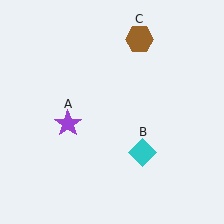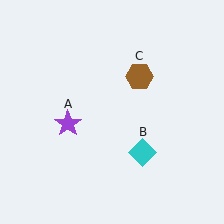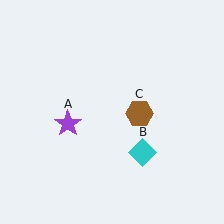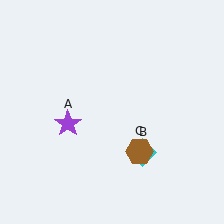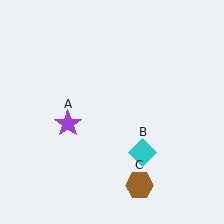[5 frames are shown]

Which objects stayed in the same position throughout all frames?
Purple star (object A) and cyan diamond (object B) remained stationary.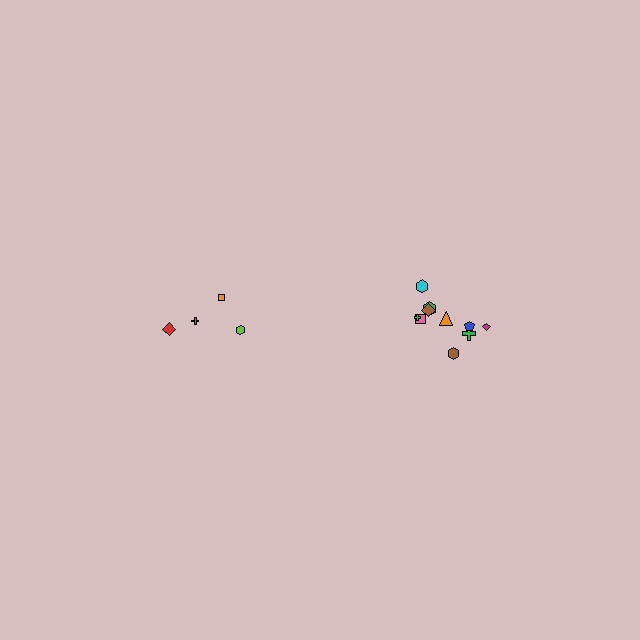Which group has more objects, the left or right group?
The right group.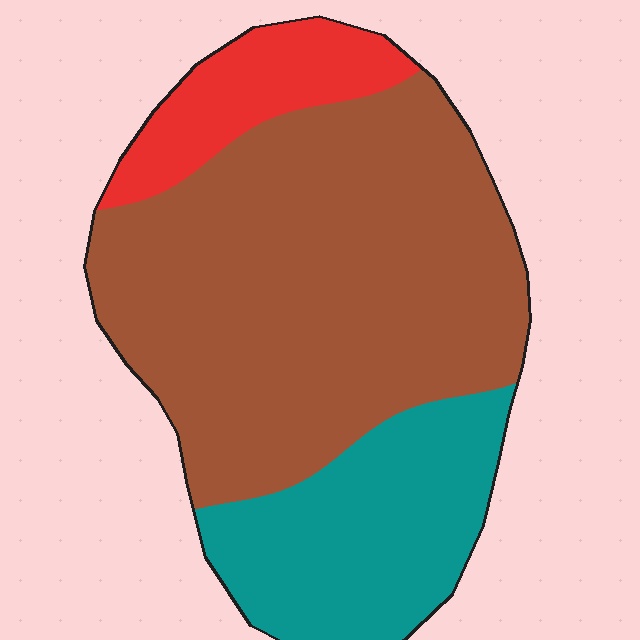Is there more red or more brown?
Brown.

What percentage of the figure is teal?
Teal covers about 25% of the figure.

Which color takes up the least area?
Red, at roughly 10%.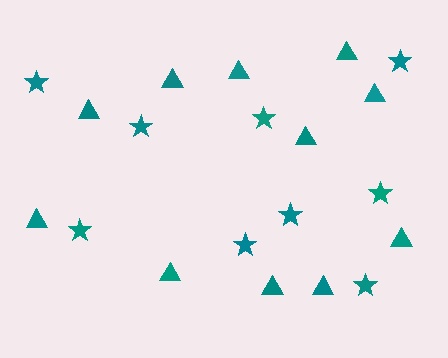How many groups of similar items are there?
There are 2 groups: one group of triangles (11) and one group of stars (9).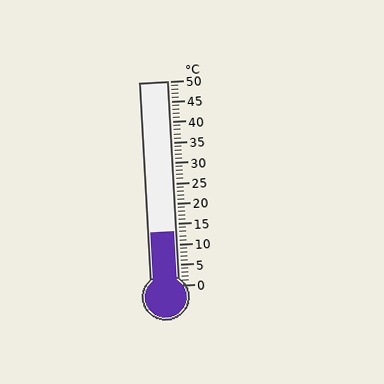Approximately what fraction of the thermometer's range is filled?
The thermometer is filled to approximately 25% of its range.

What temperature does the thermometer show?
The thermometer shows approximately 13°C.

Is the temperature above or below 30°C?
The temperature is below 30°C.